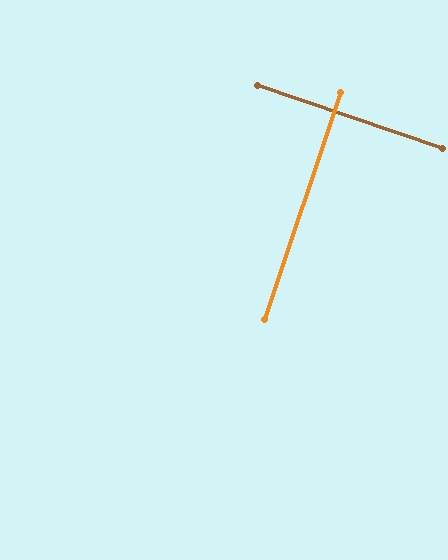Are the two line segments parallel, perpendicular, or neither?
Perpendicular — they meet at approximately 90°.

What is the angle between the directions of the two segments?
Approximately 90 degrees.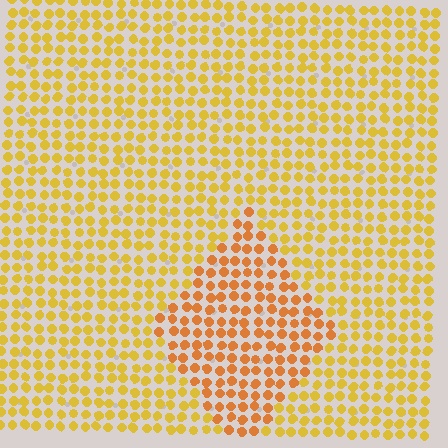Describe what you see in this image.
The image is filled with small yellow elements in a uniform arrangement. A diamond-shaped region is visible where the elements are tinted to a slightly different hue, forming a subtle color boundary.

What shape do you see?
I see a diamond.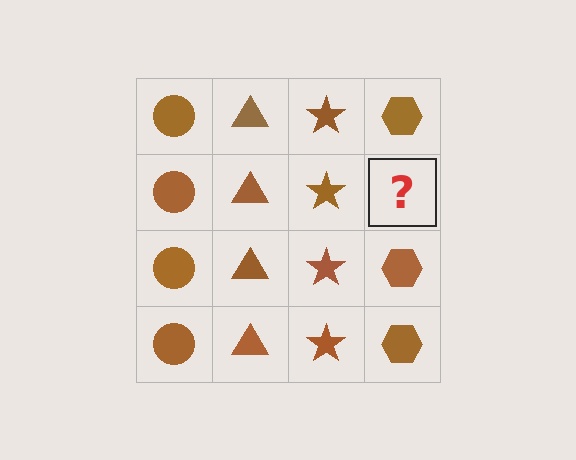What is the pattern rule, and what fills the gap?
The rule is that each column has a consistent shape. The gap should be filled with a brown hexagon.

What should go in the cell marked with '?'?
The missing cell should contain a brown hexagon.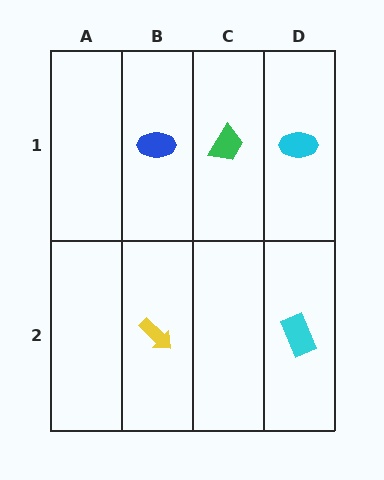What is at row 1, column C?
A green trapezoid.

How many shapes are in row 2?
2 shapes.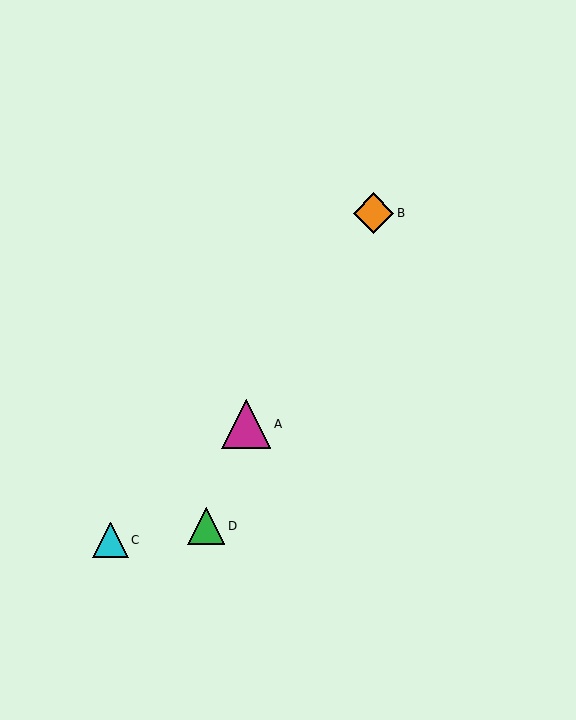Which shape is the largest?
The magenta triangle (labeled A) is the largest.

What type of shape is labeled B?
Shape B is an orange diamond.